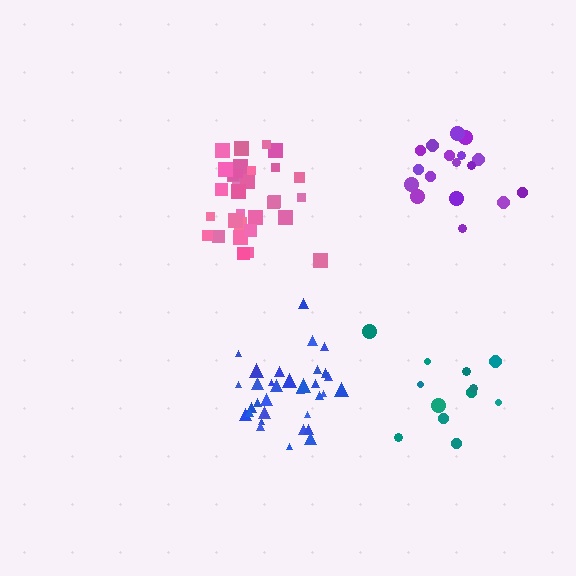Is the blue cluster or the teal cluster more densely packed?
Blue.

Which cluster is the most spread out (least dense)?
Teal.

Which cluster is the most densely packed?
Blue.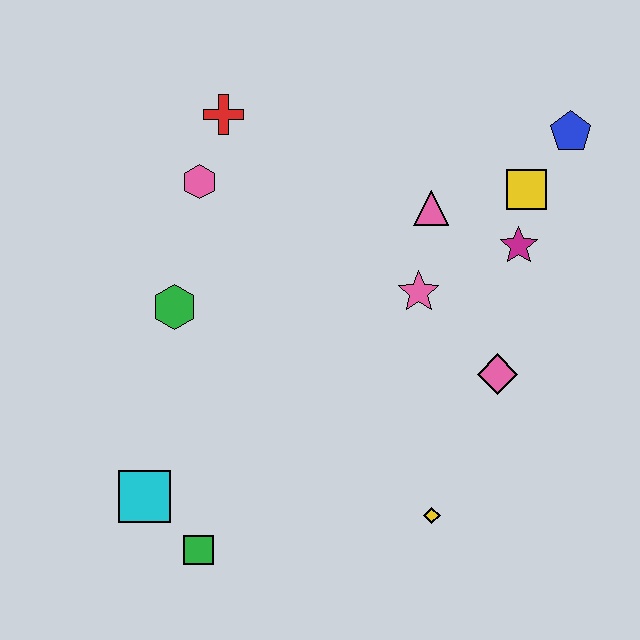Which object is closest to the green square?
The cyan square is closest to the green square.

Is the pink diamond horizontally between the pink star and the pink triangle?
No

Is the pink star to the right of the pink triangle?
No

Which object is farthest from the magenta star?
The cyan square is farthest from the magenta star.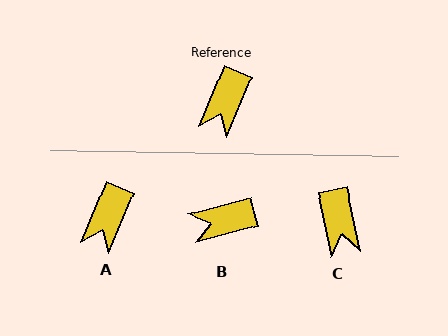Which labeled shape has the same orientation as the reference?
A.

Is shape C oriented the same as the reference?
No, it is off by about 34 degrees.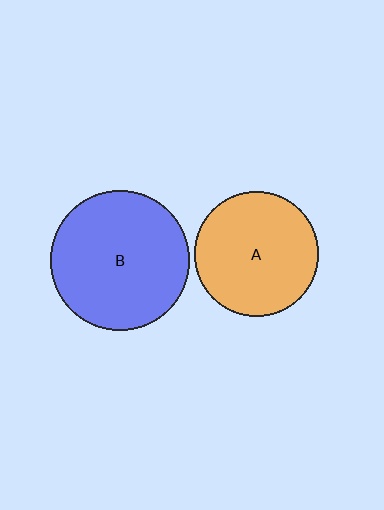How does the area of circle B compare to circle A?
Approximately 1.3 times.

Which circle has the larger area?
Circle B (blue).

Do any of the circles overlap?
No, none of the circles overlap.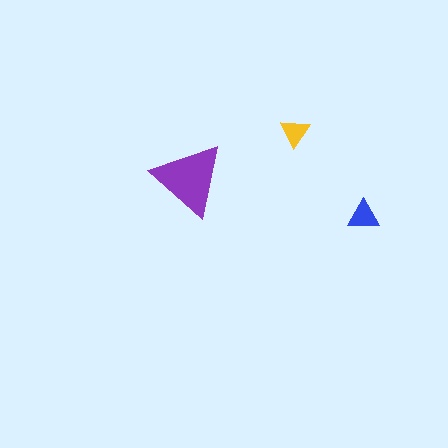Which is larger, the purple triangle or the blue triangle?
The purple one.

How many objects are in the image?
There are 3 objects in the image.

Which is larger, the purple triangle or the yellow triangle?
The purple one.